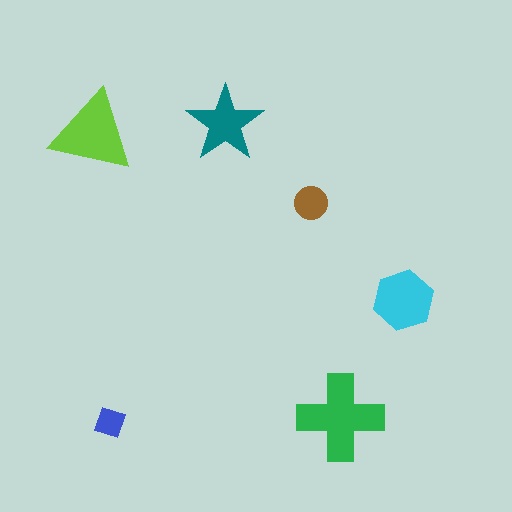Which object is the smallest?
The blue diamond.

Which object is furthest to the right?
The cyan hexagon is rightmost.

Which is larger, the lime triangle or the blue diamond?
The lime triangle.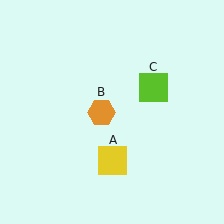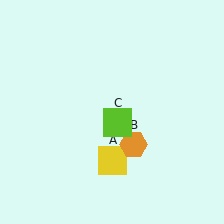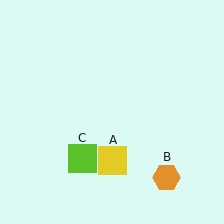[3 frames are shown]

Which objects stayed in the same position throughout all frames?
Yellow square (object A) remained stationary.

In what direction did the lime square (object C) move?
The lime square (object C) moved down and to the left.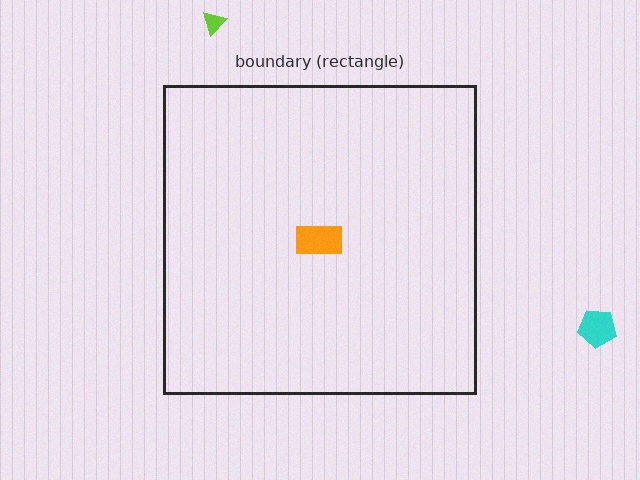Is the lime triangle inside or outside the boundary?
Outside.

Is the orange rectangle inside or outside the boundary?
Inside.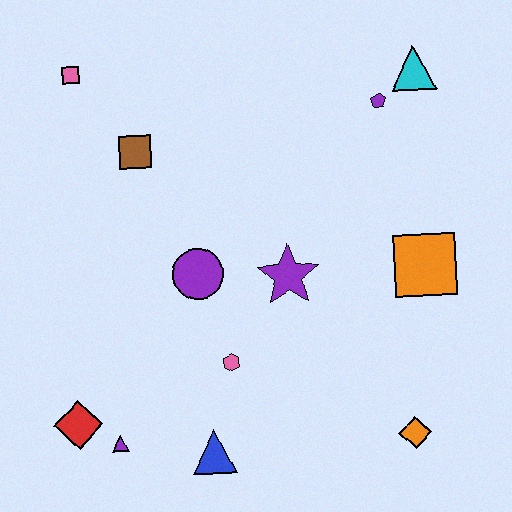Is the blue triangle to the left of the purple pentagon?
Yes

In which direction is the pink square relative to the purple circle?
The pink square is above the purple circle.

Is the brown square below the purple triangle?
No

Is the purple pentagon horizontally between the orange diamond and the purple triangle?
Yes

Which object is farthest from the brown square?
The orange diamond is farthest from the brown square.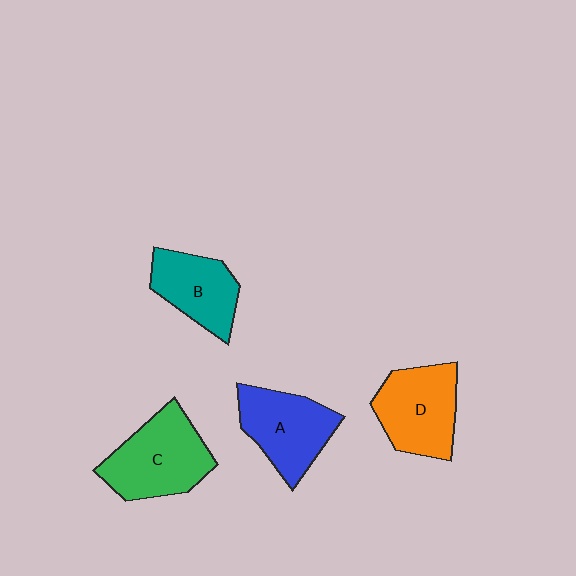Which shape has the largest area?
Shape C (green).